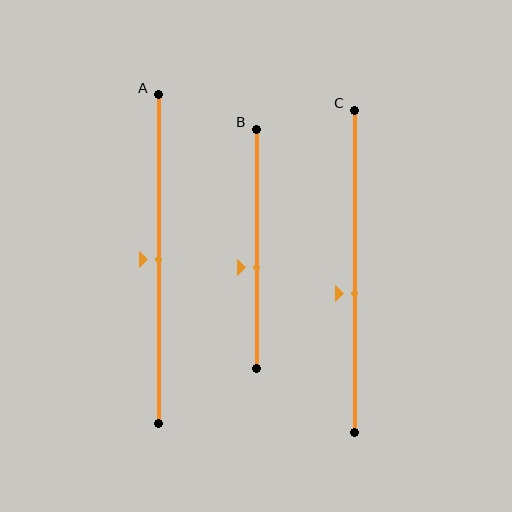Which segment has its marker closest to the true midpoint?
Segment A has its marker closest to the true midpoint.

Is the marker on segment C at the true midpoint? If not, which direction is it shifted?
No, the marker on segment C is shifted downward by about 7% of the segment length.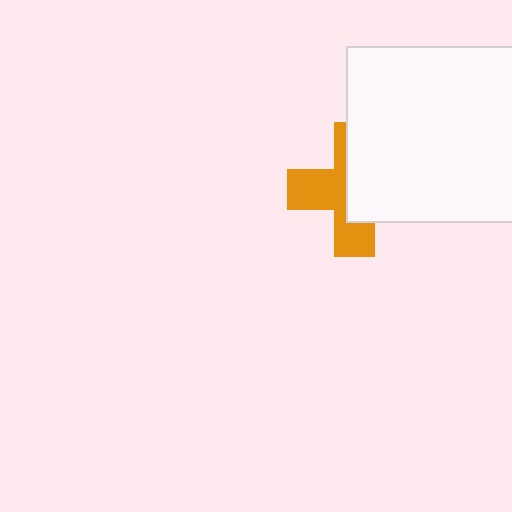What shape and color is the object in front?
The object in front is a white square.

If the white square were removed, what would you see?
You would see the complete orange cross.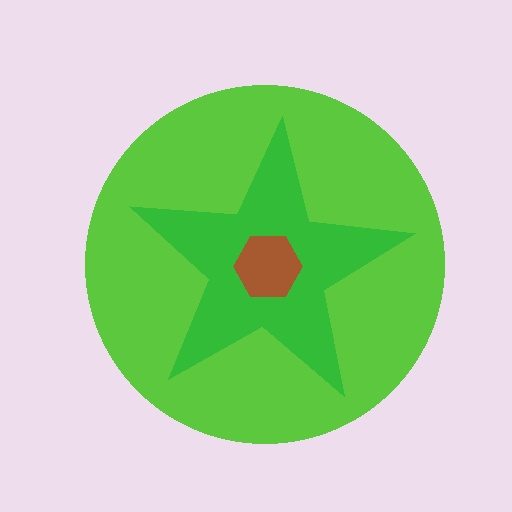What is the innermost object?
The brown hexagon.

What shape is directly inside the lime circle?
The green star.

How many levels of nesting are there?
3.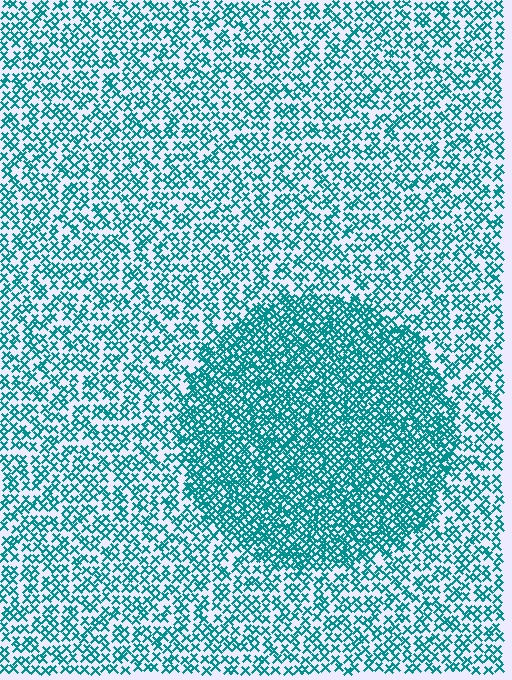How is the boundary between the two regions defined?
The boundary is defined by a change in element density (approximately 2.0x ratio). All elements are the same color, size, and shape.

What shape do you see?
I see a circle.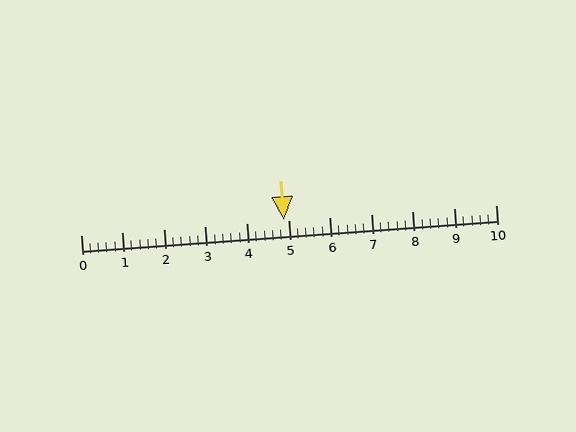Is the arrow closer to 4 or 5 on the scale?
The arrow is closer to 5.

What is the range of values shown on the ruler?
The ruler shows values from 0 to 10.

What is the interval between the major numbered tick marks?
The major tick marks are spaced 1 units apart.